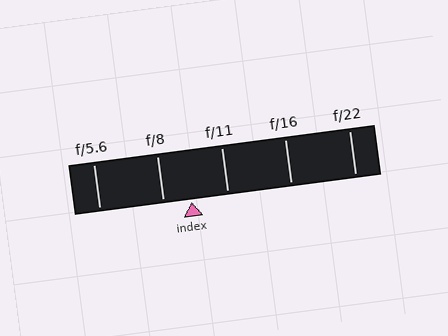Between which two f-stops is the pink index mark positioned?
The index mark is between f/8 and f/11.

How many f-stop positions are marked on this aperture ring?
There are 5 f-stop positions marked.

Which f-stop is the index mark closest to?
The index mark is closest to f/8.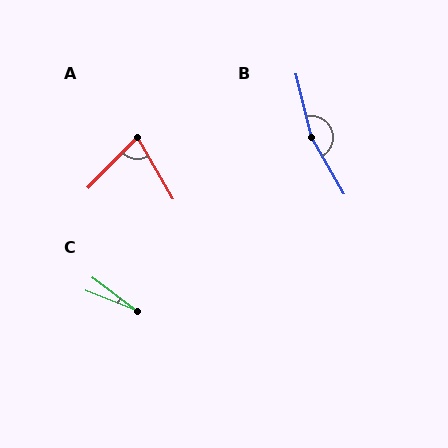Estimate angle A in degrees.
Approximately 74 degrees.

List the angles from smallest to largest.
C (16°), A (74°), B (163°).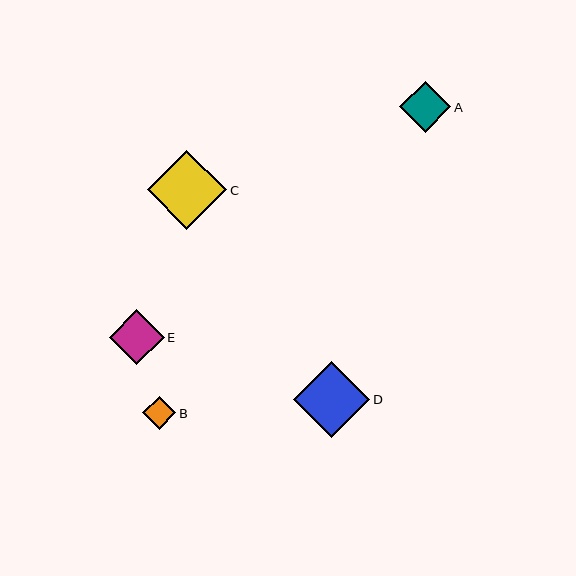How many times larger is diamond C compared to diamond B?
Diamond C is approximately 2.4 times the size of diamond B.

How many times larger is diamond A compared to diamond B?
Diamond A is approximately 1.5 times the size of diamond B.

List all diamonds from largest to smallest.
From largest to smallest: C, D, E, A, B.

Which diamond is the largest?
Diamond C is the largest with a size of approximately 79 pixels.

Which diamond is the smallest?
Diamond B is the smallest with a size of approximately 33 pixels.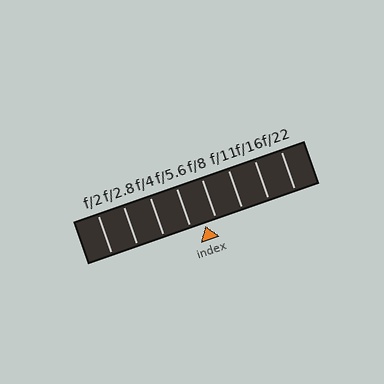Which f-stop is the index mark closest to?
The index mark is closest to f/8.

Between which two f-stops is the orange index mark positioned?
The index mark is between f/5.6 and f/8.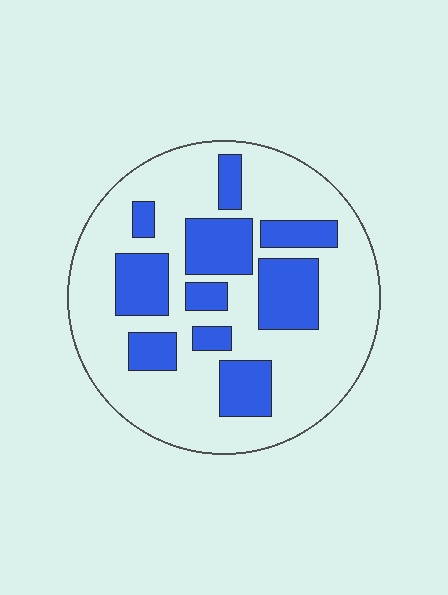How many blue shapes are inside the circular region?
10.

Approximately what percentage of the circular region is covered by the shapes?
Approximately 30%.